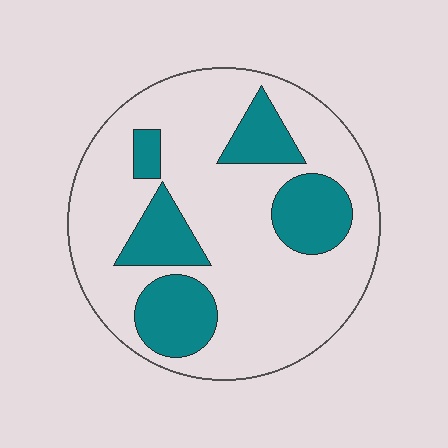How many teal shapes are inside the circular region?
5.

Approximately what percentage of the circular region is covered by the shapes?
Approximately 25%.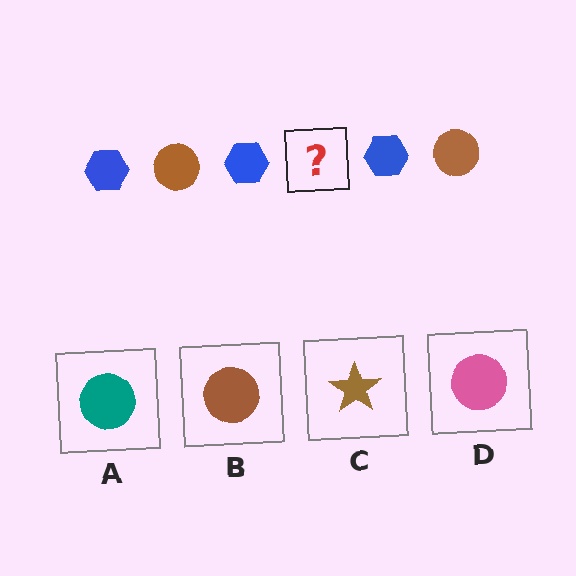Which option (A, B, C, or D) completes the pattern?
B.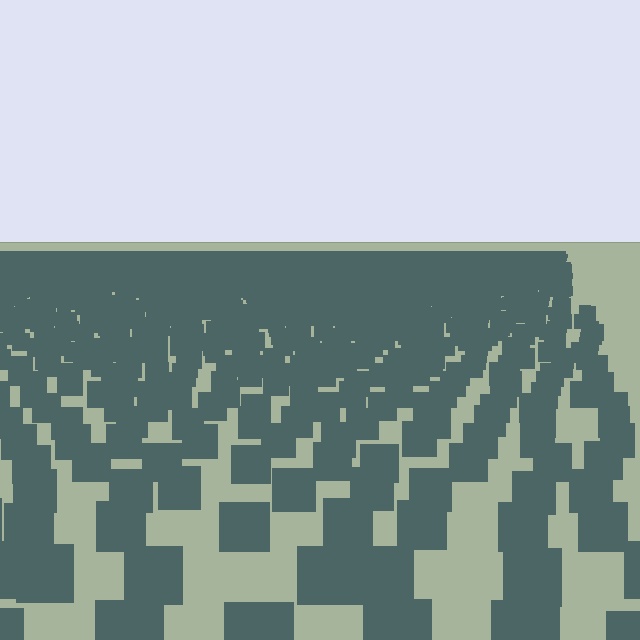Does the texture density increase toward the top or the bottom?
Density increases toward the top.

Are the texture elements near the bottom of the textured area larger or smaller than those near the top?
Larger. Near the bottom, elements are closer to the viewer and appear at a bigger on-screen size.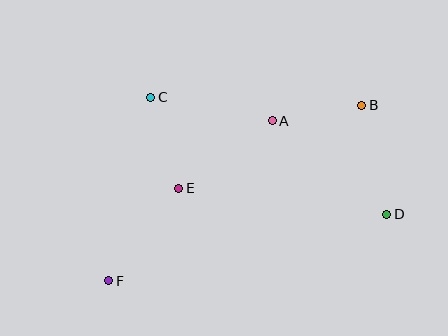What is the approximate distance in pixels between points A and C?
The distance between A and C is approximately 123 pixels.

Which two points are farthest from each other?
Points B and F are farthest from each other.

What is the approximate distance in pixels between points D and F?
The distance between D and F is approximately 286 pixels.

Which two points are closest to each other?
Points A and B are closest to each other.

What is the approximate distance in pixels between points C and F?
The distance between C and F is approximately 188 pixels.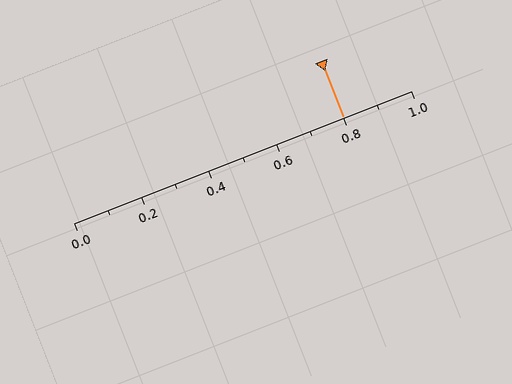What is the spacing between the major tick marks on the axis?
The major ticks are spaced 0.2 apart.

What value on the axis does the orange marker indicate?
The marker indicates approximately 0.8.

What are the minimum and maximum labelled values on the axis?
The axis runs from 0.0 to 1.0.